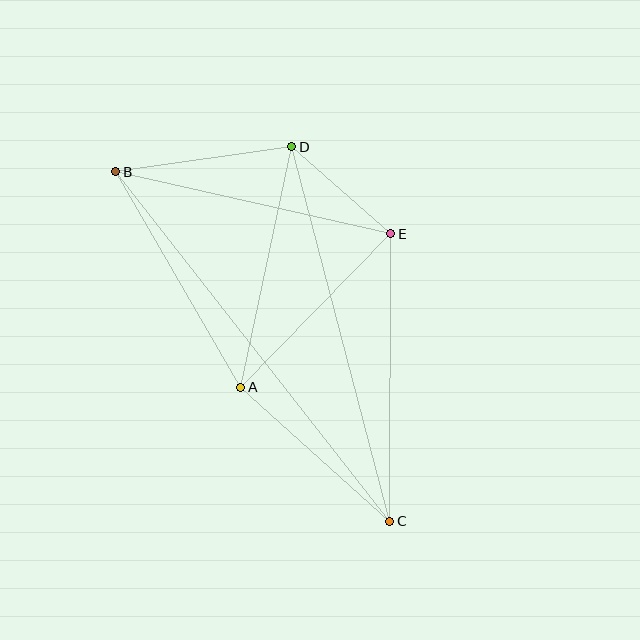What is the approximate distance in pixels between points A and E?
The distance between A and E is approximately 215 pixels.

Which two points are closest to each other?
Points D and E are closest to each other.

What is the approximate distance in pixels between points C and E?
The distance between C and E is approximately 287 pixels.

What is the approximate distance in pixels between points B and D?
The distance between B and D is approximately 178 pixels.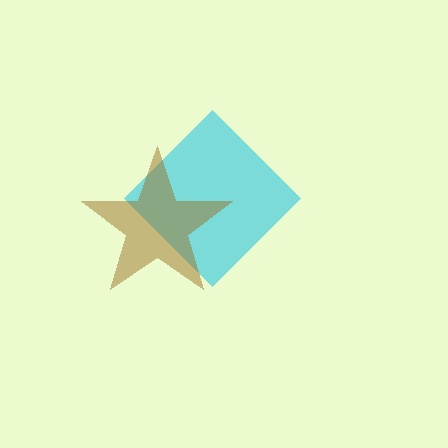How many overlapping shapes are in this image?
There are 2 overlapping shapes in the image.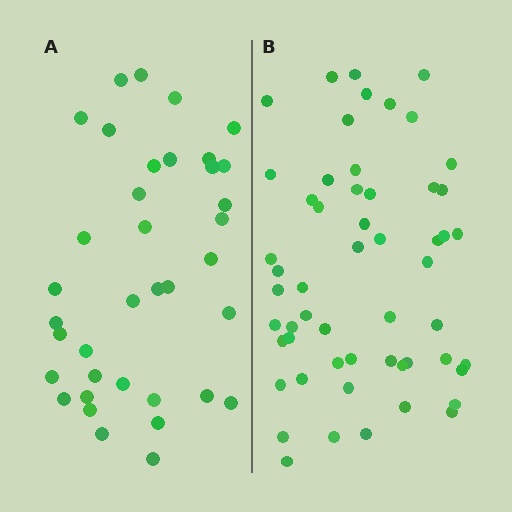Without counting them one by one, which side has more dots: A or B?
Region B (the right region) has more dots.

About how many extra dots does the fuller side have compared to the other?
Region B has approximately 20 more dots than region A.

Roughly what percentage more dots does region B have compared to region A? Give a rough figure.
About 50% more.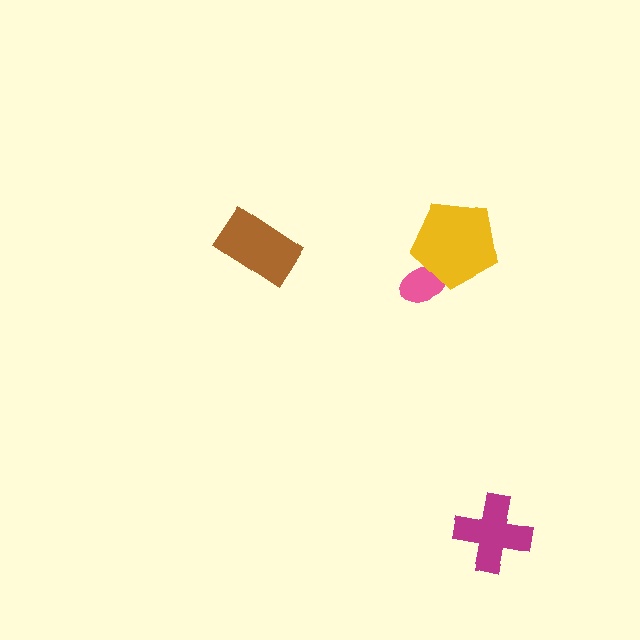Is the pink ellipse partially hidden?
Yes, it is partially covered by another shape.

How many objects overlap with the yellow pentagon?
1 object overlaps with the yellow pentagon.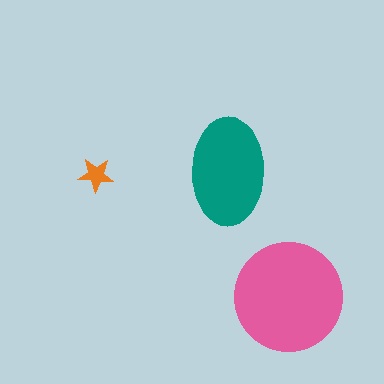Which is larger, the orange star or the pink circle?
The pink circle.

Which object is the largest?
The pink circle.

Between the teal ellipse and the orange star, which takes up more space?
The teal ellipse.